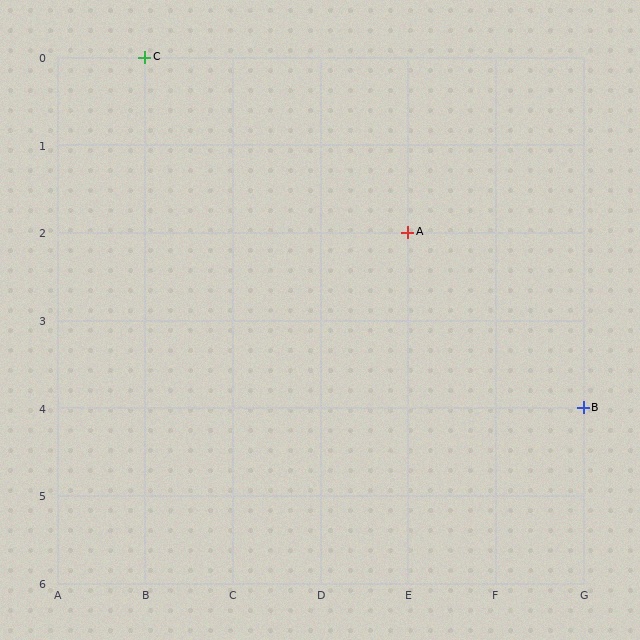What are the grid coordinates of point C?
Point C is at grid coordinates (B, 0).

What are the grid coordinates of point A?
Point A is at grid coordinates (E, 2).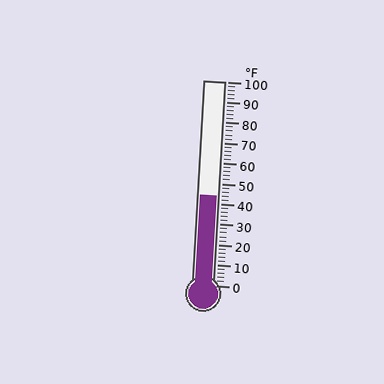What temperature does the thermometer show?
The thermometer shows approximately 44°F.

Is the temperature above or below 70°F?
The temperature is below 70°F.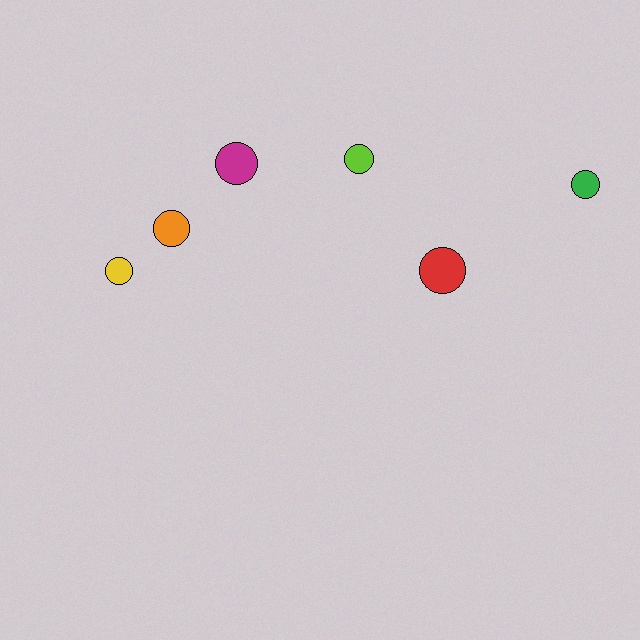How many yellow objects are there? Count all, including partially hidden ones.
There is 1 yellow object.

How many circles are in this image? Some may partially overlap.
There are 6 circles.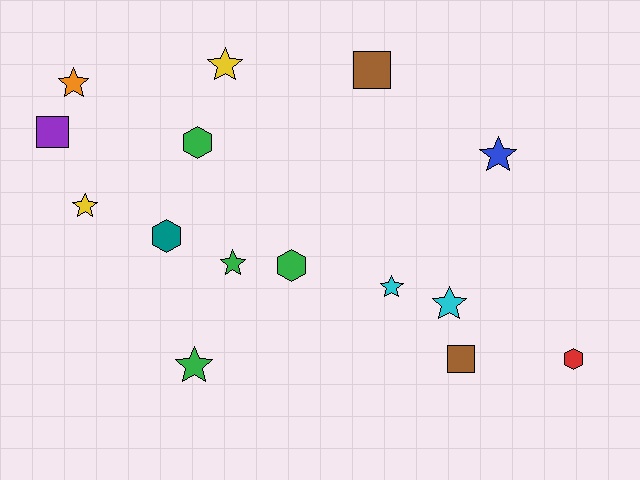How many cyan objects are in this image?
There are 2 cyan objects.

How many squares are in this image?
There are 3 squares.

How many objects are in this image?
There are 15 objects.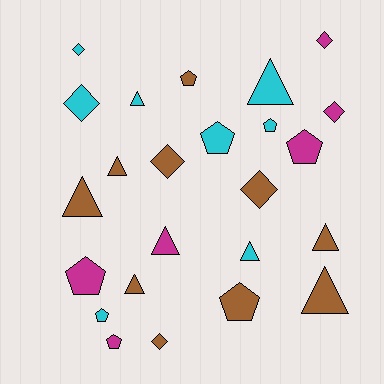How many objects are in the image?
There are 24 objects.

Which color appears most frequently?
Brown, with 10 objects.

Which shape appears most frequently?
Triangle, with 9 objects.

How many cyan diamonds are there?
There are 2 cyan diamonds.